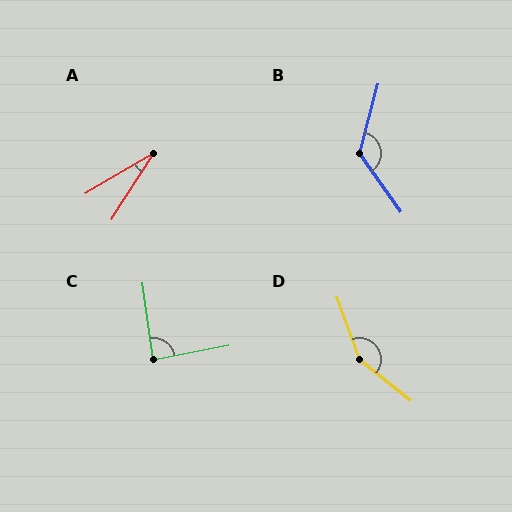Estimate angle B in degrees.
Approximately 130 degrees.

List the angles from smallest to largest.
A (27°), C (87°), B (130°), D (148°).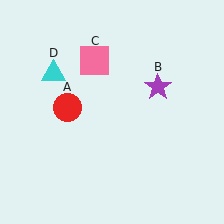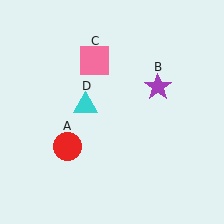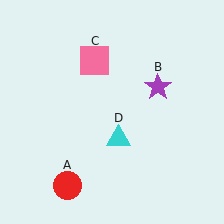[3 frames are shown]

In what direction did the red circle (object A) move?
The red circle (object A) moved down.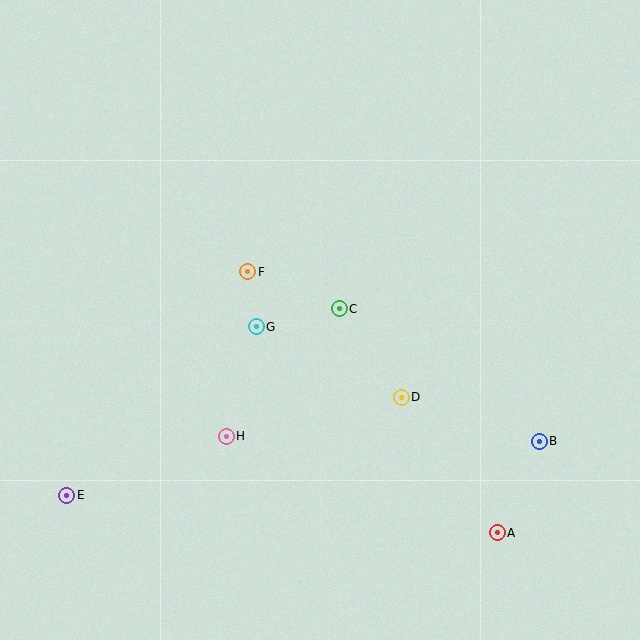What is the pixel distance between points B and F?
The distance between B and F is 337 pixels.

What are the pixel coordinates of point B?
Point B is at (539, 441).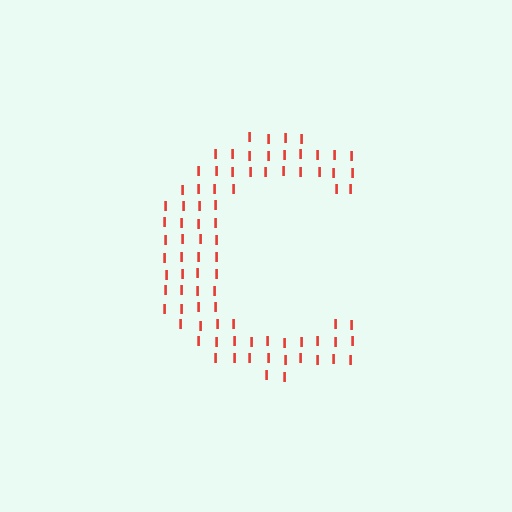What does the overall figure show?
The overall figure shows the letter C.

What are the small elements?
The small elements are letter I's.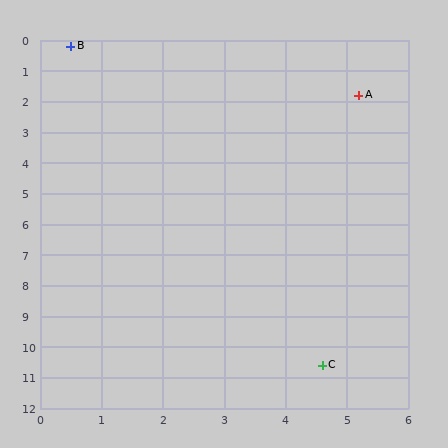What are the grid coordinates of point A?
Point A is at approximately (5.2, 1.8).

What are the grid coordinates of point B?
Point B is at approximately (0.5, 0.2).